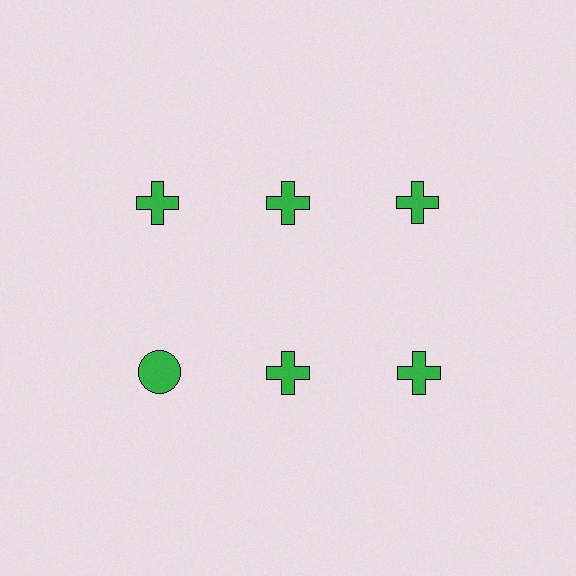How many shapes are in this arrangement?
There are 6 shapes arranged in a grid pattern.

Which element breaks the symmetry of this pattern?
The green circle in the second row, leftmost column breaks the symmetry. All other shapes are green crosses.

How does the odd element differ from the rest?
It has a different shape: circle instead of cross.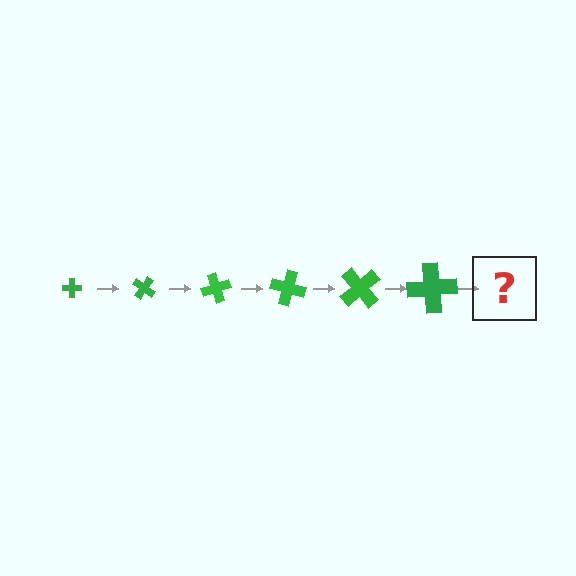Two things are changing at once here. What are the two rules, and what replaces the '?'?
The two rules are that the cross grows larger each step and it rotates 35 degrees each step. The '?' should be a cross, larger than the previous one and rotated 210 degrees from the start.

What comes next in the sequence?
The next element should be a cross, larger than the previous one and rotated 210 degrees from the start.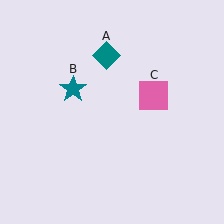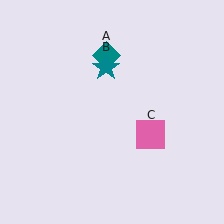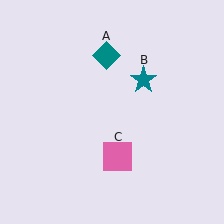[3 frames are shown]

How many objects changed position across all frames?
2 objects changed position: teal star (object B), pink square (object C).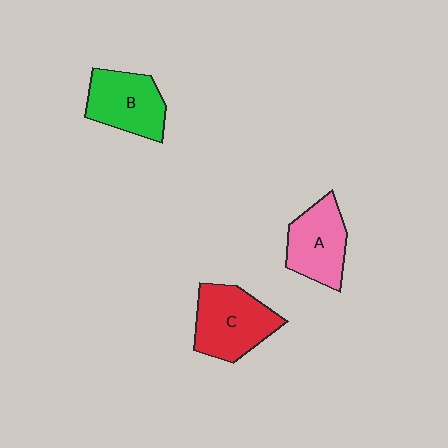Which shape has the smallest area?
Shape A (pink).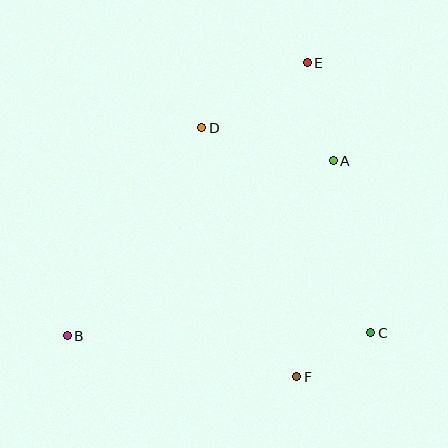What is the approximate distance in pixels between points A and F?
The distance between A and F is approximately 219 pixels.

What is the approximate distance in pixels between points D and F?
The distance between D and F is approximately 266 pixels.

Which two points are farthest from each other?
Points B and E are farthest from each other.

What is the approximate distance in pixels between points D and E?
The distance between D and E is approximately 124 pixels.